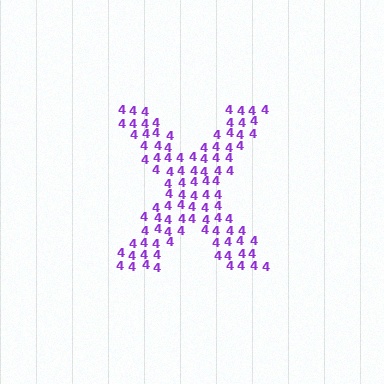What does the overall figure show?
The overall figure shows the letter X.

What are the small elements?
The small elements are digit 4's.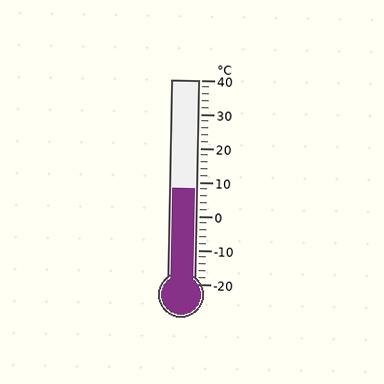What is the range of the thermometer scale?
The thermometer scale ranges from -20°C to 40°C.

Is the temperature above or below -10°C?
The temperature is above -10°C.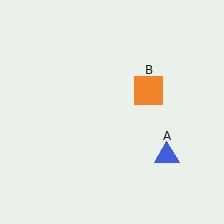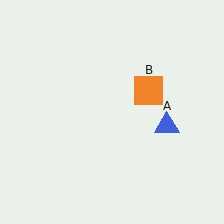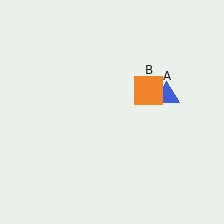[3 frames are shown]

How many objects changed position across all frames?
1 object changed position: blue triangle (object A).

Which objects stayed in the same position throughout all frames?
Orange square (object B) remained stationary.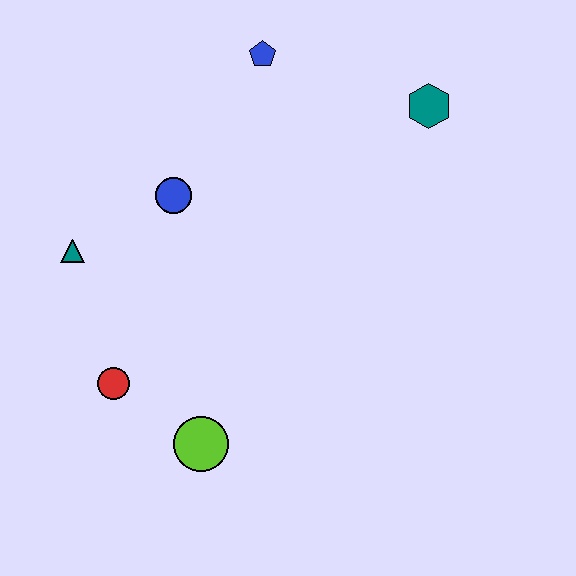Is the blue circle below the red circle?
No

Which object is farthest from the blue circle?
The teal hexagon is farthest from the blue circle.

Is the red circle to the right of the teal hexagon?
No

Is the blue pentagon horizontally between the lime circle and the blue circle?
No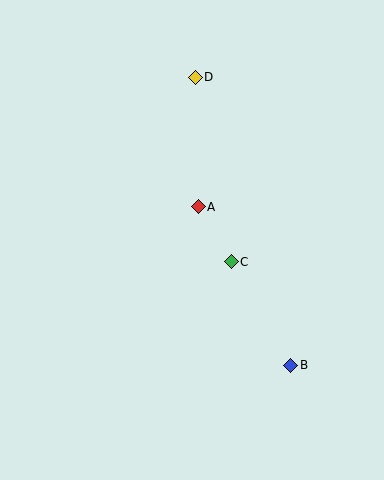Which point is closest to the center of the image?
Point A at (198, 207) is closest to the center.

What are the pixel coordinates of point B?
Point B is at (291, 365).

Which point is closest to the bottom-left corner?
Point B is closest to the bottom-left corner.